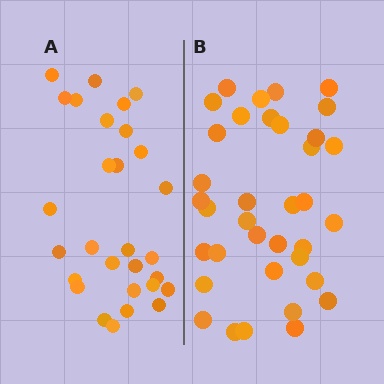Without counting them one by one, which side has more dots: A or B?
Region B (the right region) has more dots.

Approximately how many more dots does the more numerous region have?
Region B has roughly 8 or so more dots than region A.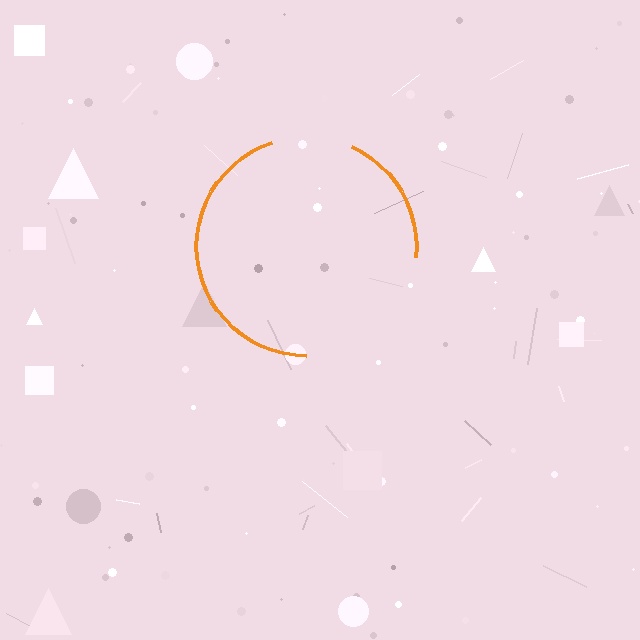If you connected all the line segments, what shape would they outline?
They would outline a circle.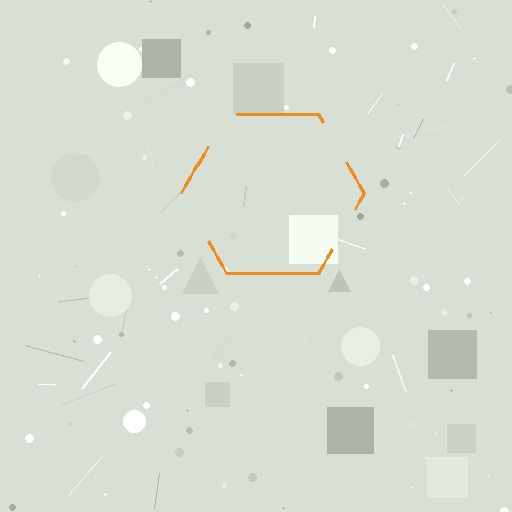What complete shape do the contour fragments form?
The contour fragments form a hexagon.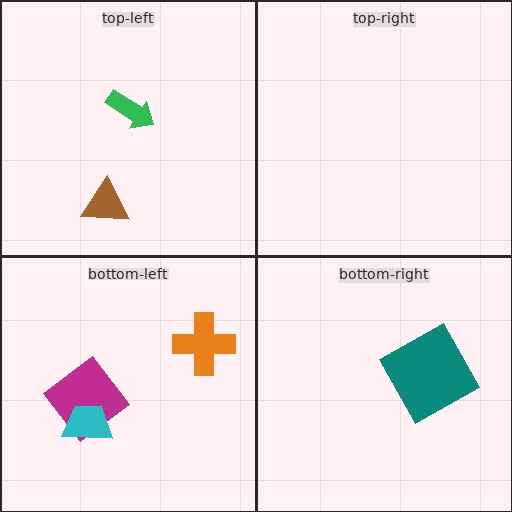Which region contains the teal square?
The bottom-right region.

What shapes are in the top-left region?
The brown triangle, the green arrow.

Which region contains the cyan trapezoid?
The bottom-left region.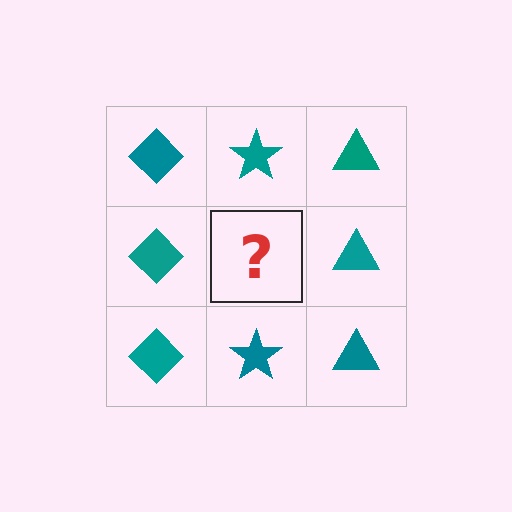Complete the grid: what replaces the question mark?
The question mark should be replaced with a teal star.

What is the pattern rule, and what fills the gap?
The rule is that each column has a consistent shape. The gap should be filled with a teal star.